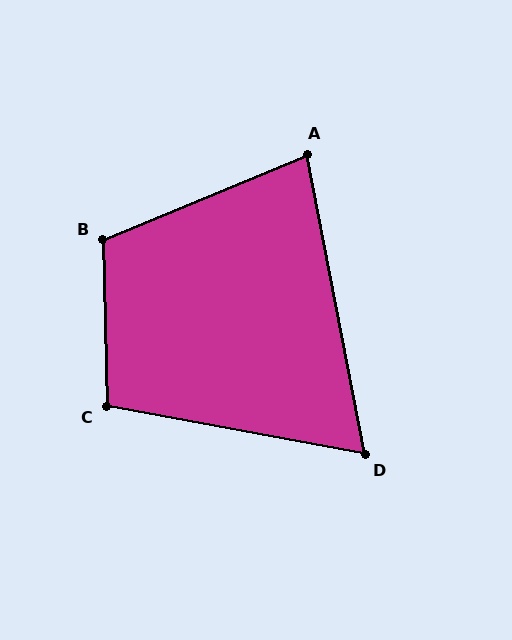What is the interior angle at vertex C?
Approximately 102 degrees (obtuse).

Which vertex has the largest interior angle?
B, at approximately 111 degrees.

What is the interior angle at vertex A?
Approximately 78 degrees (acute).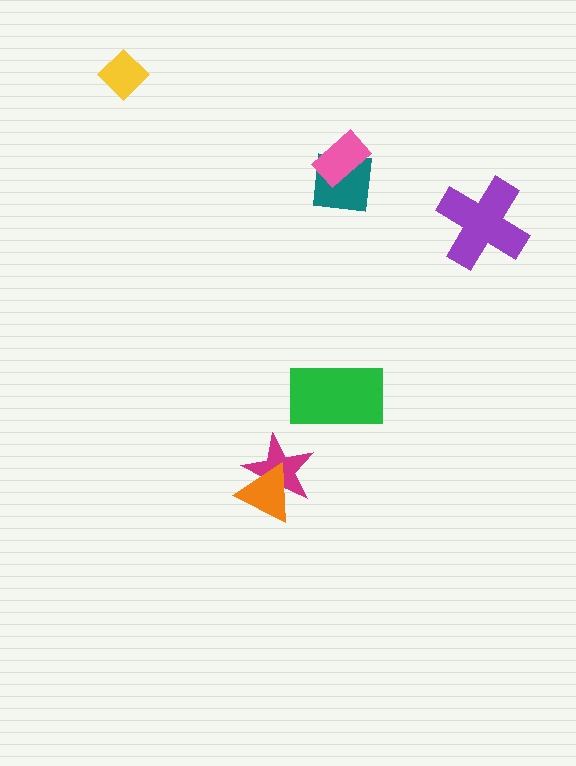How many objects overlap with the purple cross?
0 objects overlap with the purple cross.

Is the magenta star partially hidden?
Yes, it is partially covered by another shape.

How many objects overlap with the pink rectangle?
1 object overlaps with the pink rectangle.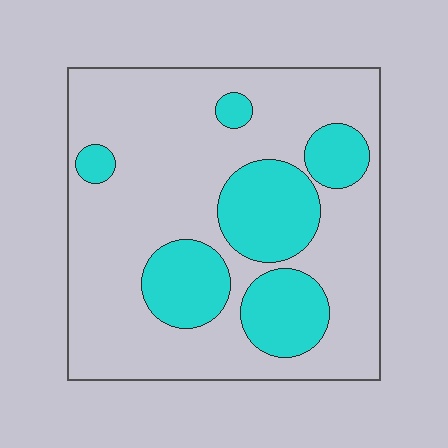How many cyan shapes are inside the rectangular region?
6.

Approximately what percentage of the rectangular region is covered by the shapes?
Approximately 25%.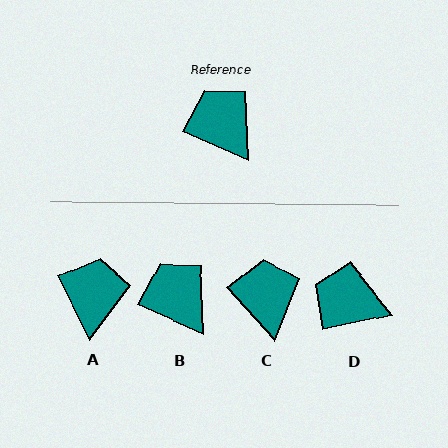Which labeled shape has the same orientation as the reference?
B.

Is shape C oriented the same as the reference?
No, it is off by about 24 degrees.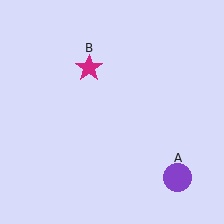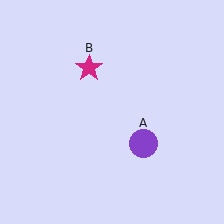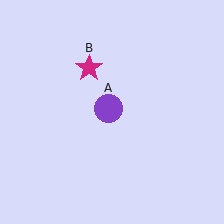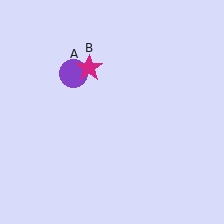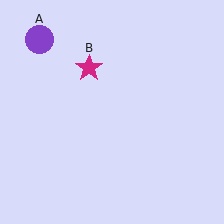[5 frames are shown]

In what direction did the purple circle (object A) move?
The purple circle (object A) moved up and to the left.